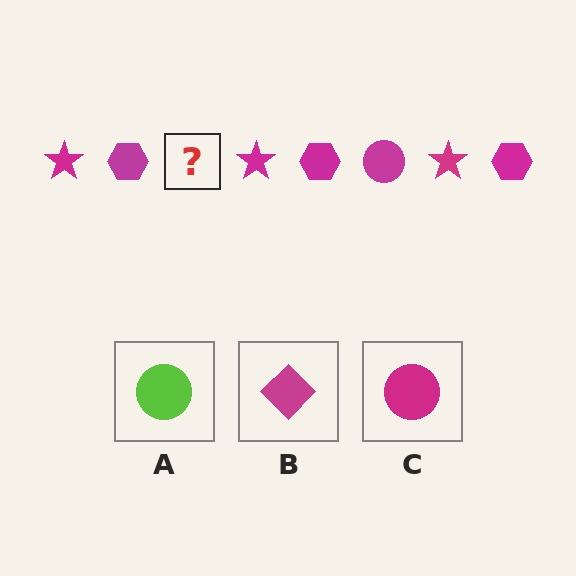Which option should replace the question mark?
Option C.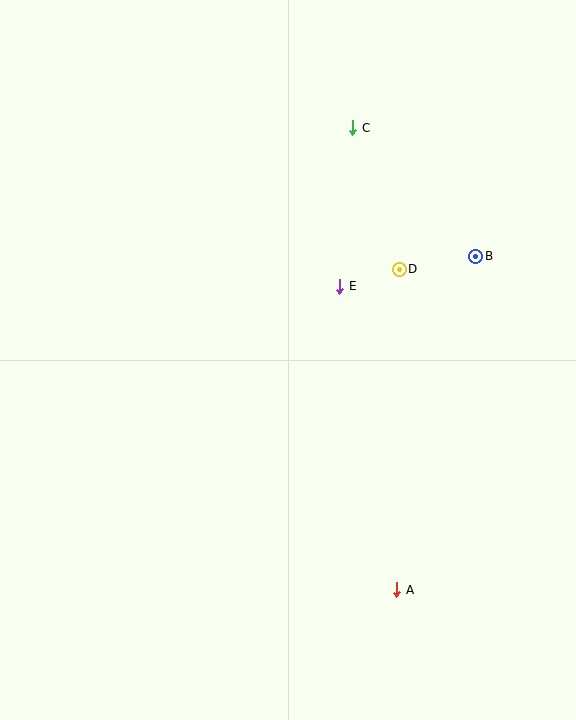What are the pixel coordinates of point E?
Point E is at (340, 286).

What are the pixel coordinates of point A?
Point A is at (396, 590).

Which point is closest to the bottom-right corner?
Point A is closest to the bottom-right corner.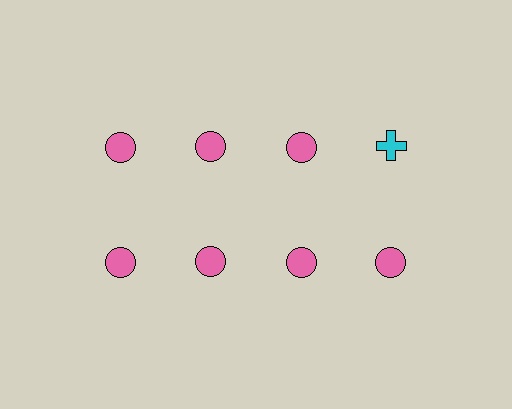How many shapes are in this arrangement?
There are 8 shapes arranged in a grid pattern.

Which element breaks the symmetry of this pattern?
The cyan cross in the top row, second from right column breaks the symmetry. All other shapes are pink circles.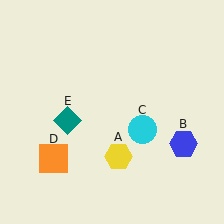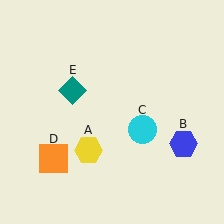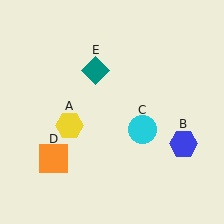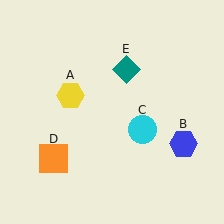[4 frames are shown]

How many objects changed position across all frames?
2 objects changed position: yellow hexagon (object A), teal diamond (object E).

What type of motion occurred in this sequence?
The yellow hexagon (object A), teal diamond (object E) rotated clockwise around the center of the scene.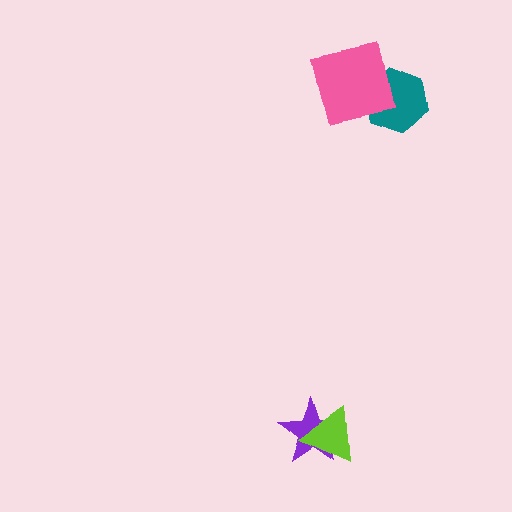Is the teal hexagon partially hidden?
Yes, it is partially covered by another shape.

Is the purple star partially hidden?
Yes, it is partially covered by another shape.